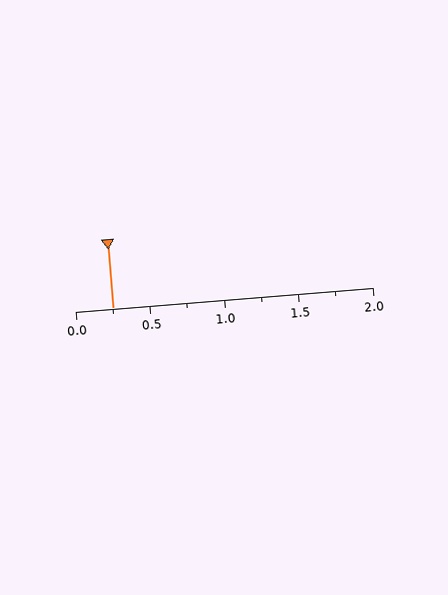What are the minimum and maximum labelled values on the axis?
The axis runs from 0.0 to 2.0.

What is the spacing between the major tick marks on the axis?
The major ticks are spaced 0.5 apart.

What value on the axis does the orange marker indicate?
The marker indicates approximately 0.25.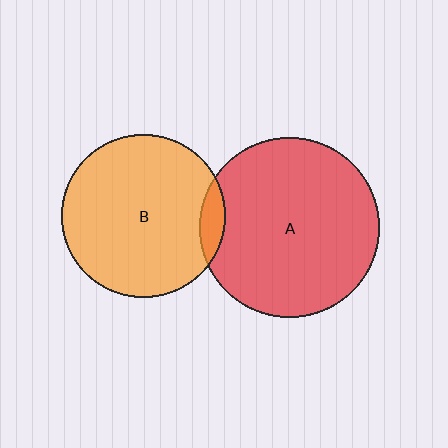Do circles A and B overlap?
Yes.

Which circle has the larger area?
Circle A (red).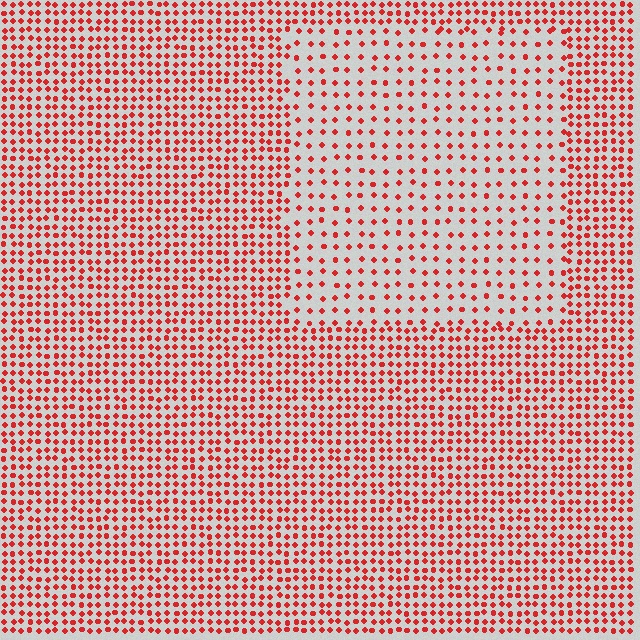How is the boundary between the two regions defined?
The boundary is defined by a change in element density (approximately 2.2x ratio). All elements are the same color, size, and shape.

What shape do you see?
I see a rectangle.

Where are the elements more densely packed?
The elements are more densely packed outside the rectangle boundary.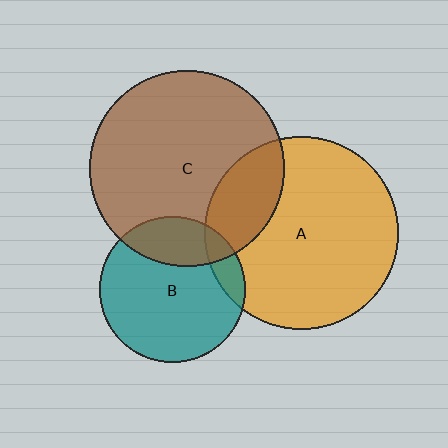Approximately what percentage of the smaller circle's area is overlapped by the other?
Approximately 10%.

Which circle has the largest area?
Circle C (brown).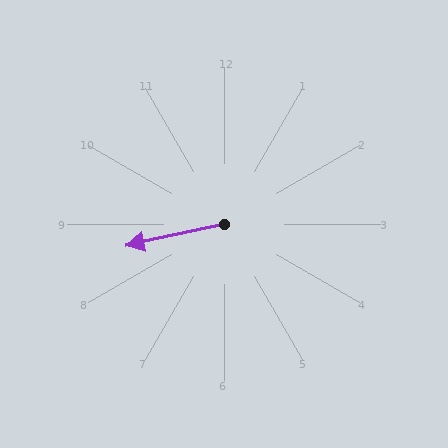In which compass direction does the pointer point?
West.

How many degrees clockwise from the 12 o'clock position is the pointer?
Approximately 258 degrees.